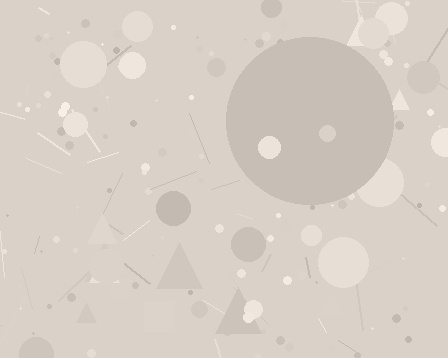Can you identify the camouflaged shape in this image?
The camouflaged shape is a circle.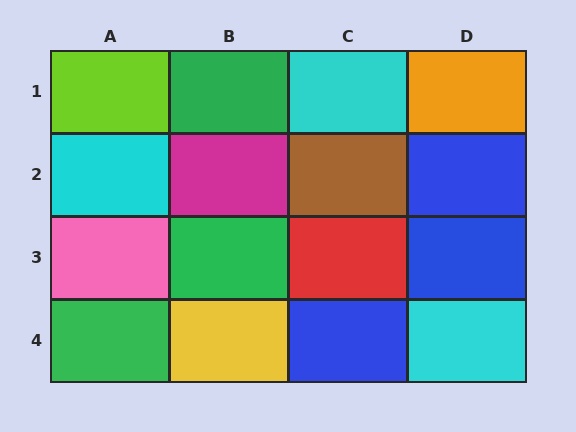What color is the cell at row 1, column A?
Lime.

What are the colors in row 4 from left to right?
Green, yellow, blue, cyan.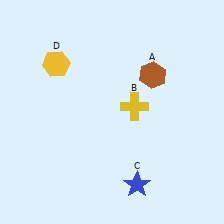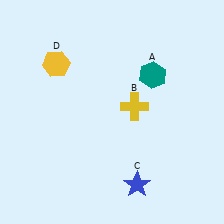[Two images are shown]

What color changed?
The hexagon (A) changed from brown in Image 1 to teal in Image 2.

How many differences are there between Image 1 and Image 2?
There is 1 difference between the two images.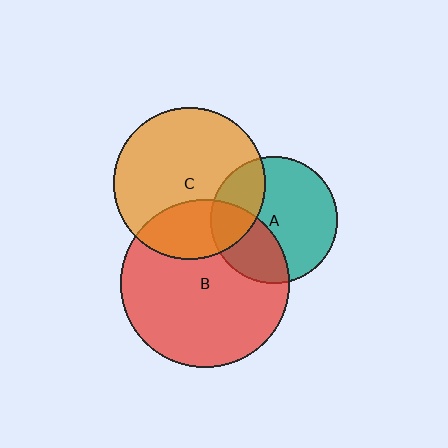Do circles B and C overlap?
Yes.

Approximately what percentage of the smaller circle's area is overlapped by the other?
Approximately 30%.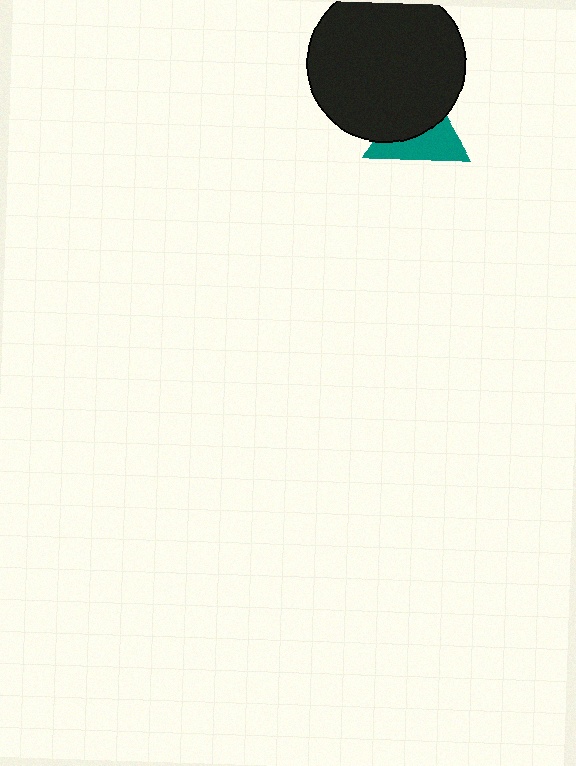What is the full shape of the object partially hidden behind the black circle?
The partially hidden object is a teal triangle.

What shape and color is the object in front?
The object in front is a black circle.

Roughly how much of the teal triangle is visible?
About half of it is visible (roughly 46%).